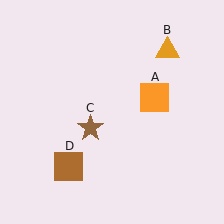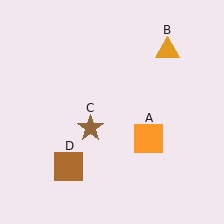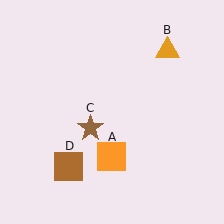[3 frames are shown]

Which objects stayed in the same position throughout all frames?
Orange triangle (object B) and brown star (object C) and brown square (object D) remained stationary.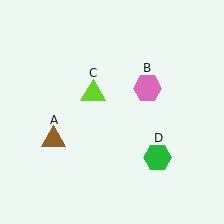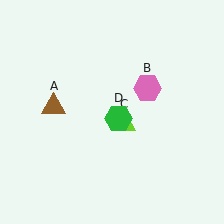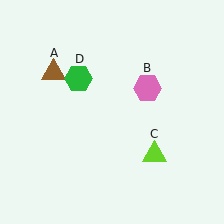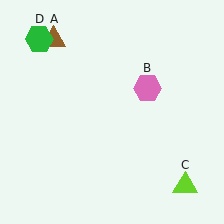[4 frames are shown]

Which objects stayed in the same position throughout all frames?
Pink hexagon (object B) remained stationary.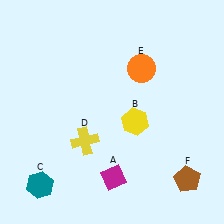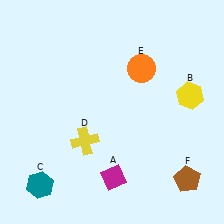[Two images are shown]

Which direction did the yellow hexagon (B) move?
The yellow hexagon (B) moved right.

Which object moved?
The yellow hexagon (B) moved right.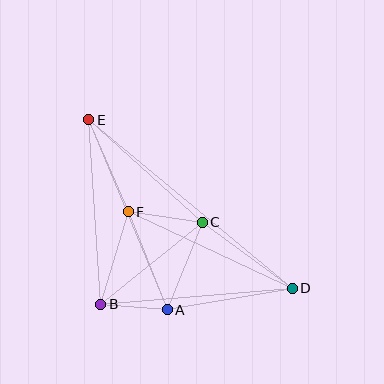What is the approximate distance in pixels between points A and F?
The distance between A and F is approximately 105 pixels.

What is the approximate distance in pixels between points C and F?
The distance between C and F is approximately 74 pixels.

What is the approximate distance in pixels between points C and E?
The distance between C and E is approximately 153 pixels.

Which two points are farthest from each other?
Points D and E are farthest from each other.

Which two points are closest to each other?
Points A and B are closest to each other.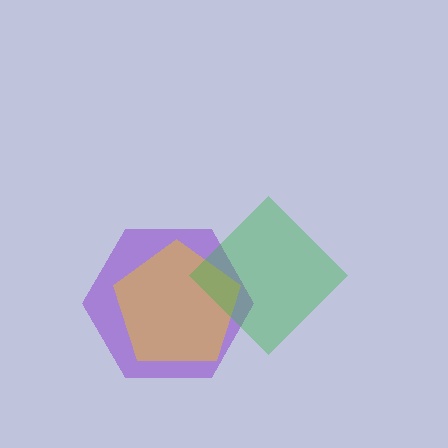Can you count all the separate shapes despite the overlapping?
Yes, there are 3 separate shapes.